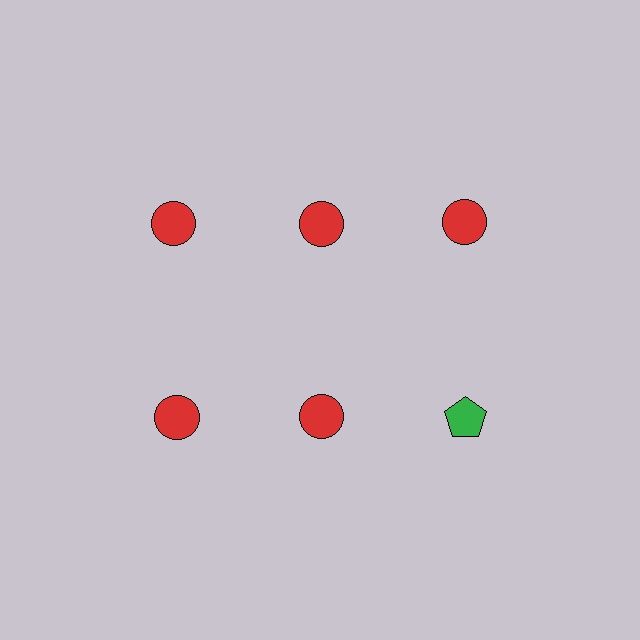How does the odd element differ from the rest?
It differs in both color (green instead of red) and shape (pentagon instead of circle).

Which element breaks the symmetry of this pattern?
The green pentagon in the second row, center column breaks the symmetry. All other shapes are red circles.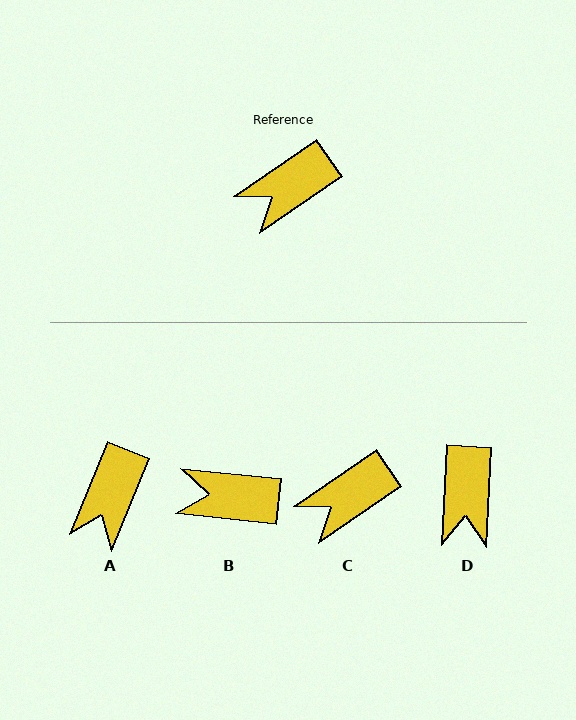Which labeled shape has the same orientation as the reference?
C.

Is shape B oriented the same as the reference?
No, it is off by about 40 degrees.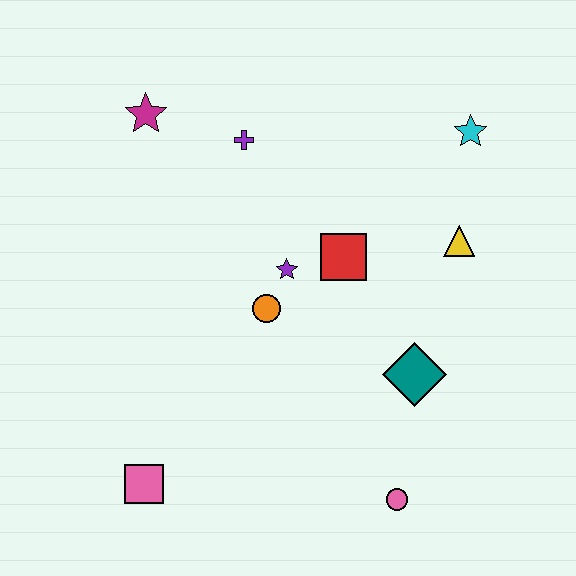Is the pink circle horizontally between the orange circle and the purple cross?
No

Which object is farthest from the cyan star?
The pink square is farthest from the cyan star.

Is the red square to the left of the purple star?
No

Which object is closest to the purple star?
The orange circle is closest to the purple star.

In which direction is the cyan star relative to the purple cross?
The cyan star is to the right of the purple cross.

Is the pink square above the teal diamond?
No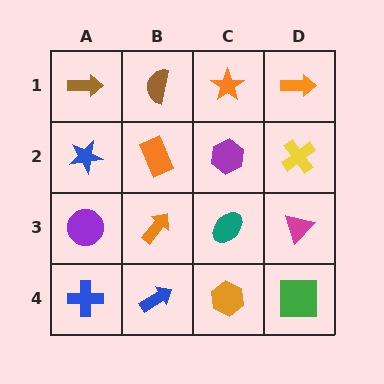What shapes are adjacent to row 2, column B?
A brown semicircle (row 1, column B), an orange arrow (row 3, column B), a blue star (row 2, column A), a purple hexagon (row 2, column C).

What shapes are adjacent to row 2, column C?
An orange star (row 1, column C), a teal ellipse (row 3, column C), an orange rectangle (row 2, column B), a yellow cross (row 2, column D).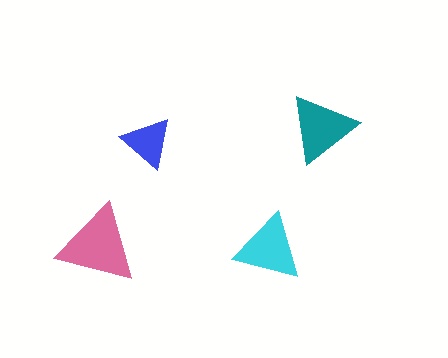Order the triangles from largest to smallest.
the pink one, the teal one, the cyan one, the blue one.